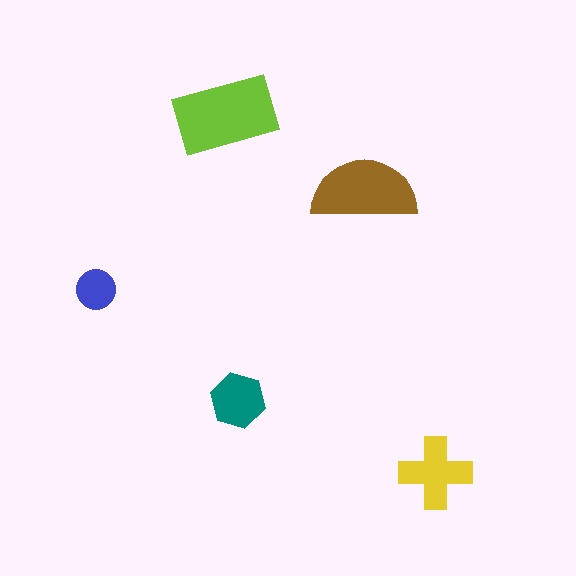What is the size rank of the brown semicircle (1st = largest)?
2nd.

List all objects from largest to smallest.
The lime rectangle, the brown semicircle, the yellow cross, the teal hexagon, the blue circle.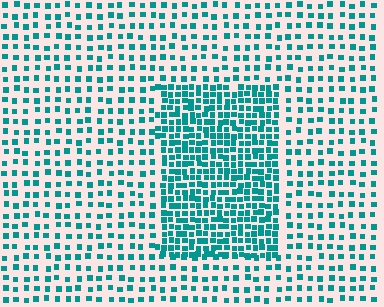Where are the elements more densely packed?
The elements are more densely packed inside the rectangle boundary.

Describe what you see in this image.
The image contains small teal elements arranged at two different densities. A rectangle-shaped region is visible where the elements are more densely packed than the surrounding area.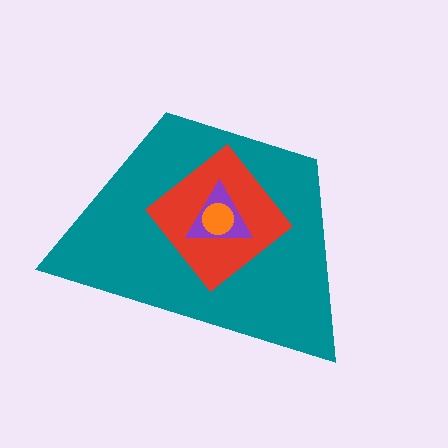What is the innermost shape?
The orange circle.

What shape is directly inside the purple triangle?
The orange circle.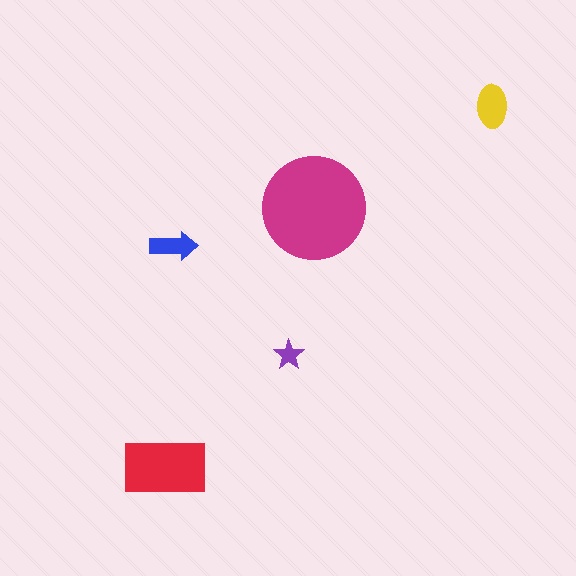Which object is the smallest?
The purple star.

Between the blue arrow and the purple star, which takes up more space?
The blue arrow.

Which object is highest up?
The yellow ellipse is topmost.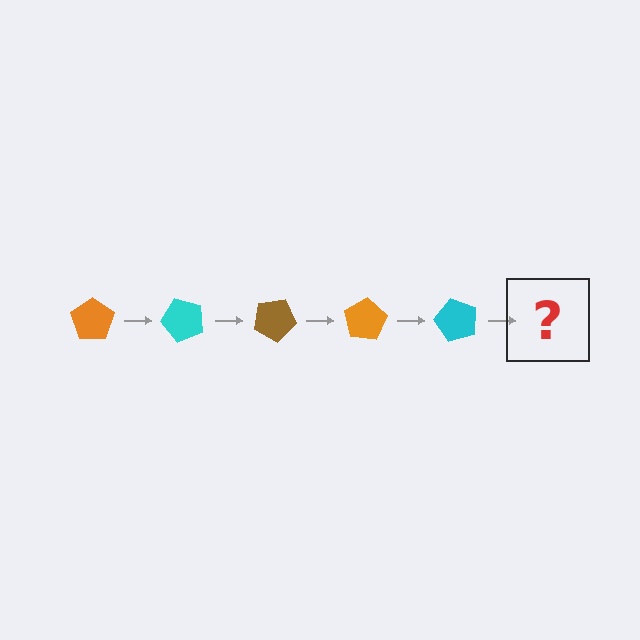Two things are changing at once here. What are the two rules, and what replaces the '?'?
The two rules are that it rotates 50 degrees each step and the color cycles through orange, cyan, and brown. The '?' should be a brown pentagon, rotated 250 degrees from the start.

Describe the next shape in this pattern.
It should be a brown pentagon, rotated 250 degrees from the start.